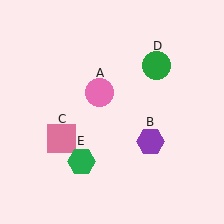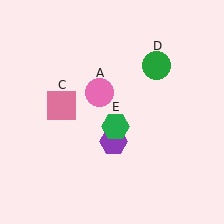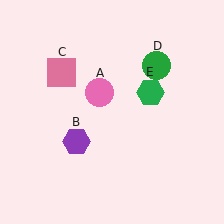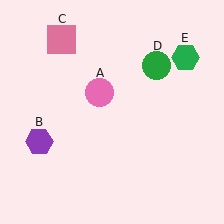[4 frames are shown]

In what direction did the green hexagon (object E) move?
The green hexagon (object E) moved up and to the right.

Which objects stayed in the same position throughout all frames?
Pink circle (object A) and green circle (object D) remained stationary.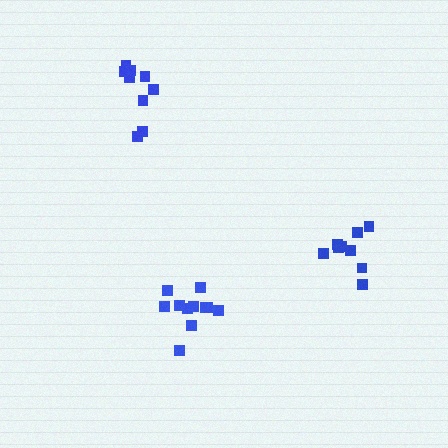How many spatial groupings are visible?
There are 3 spatial groupings.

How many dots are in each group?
Group 1: 9 dots, Group 2: 11 dots, Group 3: 9 dots (29 total).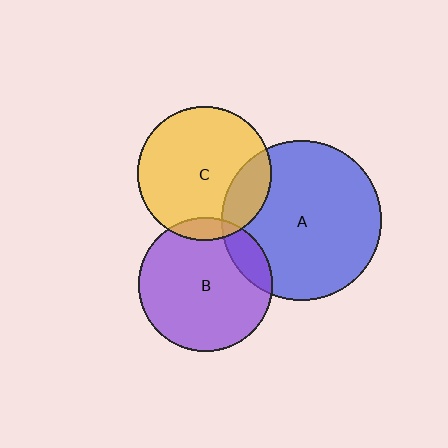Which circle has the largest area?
Circle A (blue).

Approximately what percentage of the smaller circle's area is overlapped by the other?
Approximately 20%.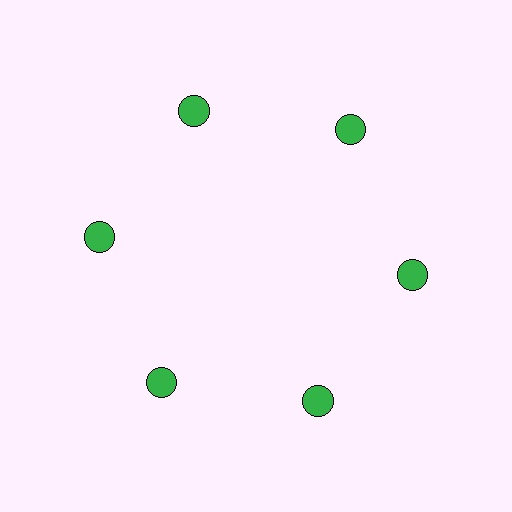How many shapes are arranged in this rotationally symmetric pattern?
There are 6 shapes, arranged in 6 groups of 1.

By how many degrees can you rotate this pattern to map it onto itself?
The pattern maps onto itself every 60 degrees of rotation.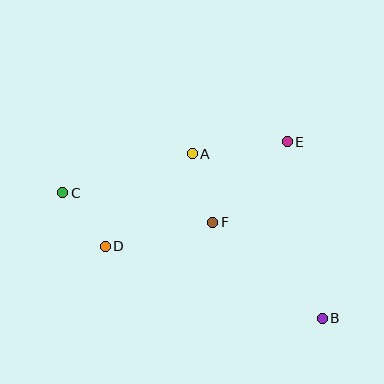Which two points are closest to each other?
Points C and D are closest to each other.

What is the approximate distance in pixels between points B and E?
The distance between B and E is approximately 180 pixels.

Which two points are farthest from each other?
Points B and C are farthest from each other.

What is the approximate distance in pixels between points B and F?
The distance between B and F is approximately 146 pixels.